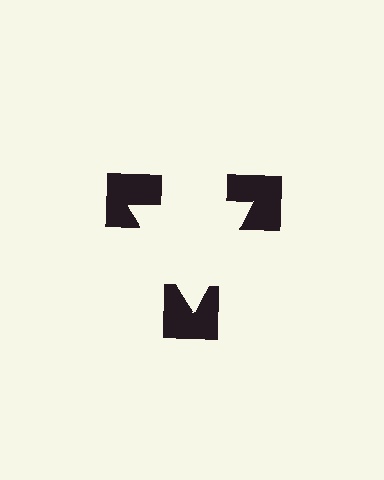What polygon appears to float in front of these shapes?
An illusory triangle — its edges are inferred from the aligned wedge cuts in the notched squares, not physically drawn.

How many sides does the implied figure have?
3 sides.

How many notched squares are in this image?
There are 3 — one at each vertex of the illusory triangle.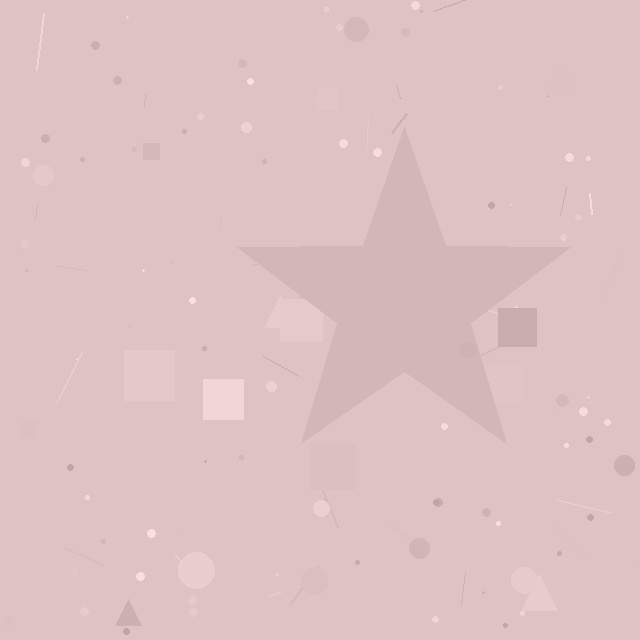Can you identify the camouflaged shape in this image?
The camouflaged shape is a star.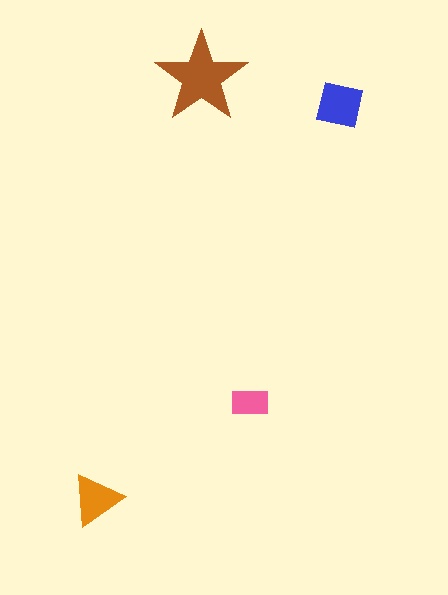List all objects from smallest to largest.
The pink rectangle, the orange triangle, the blue square, the brown star.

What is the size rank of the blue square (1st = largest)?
2nd.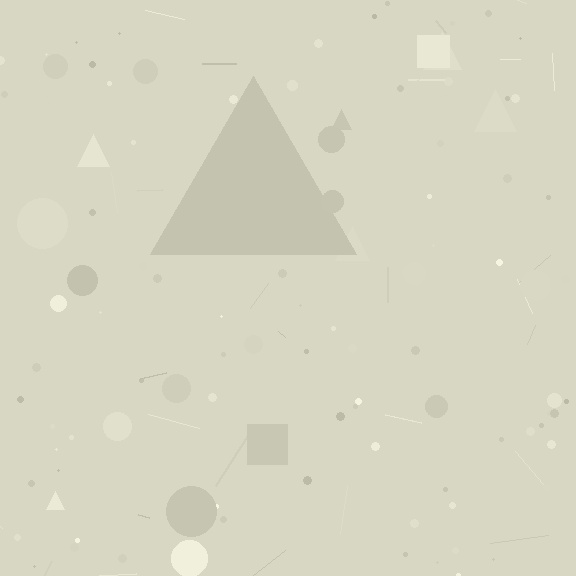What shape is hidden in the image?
A triangle is hidden in the image.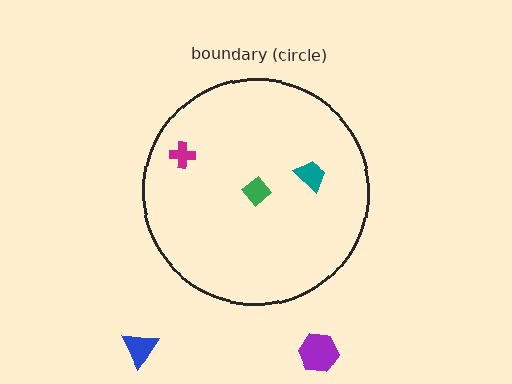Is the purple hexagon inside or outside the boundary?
Outside.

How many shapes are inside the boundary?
3 inside, 2 outside.